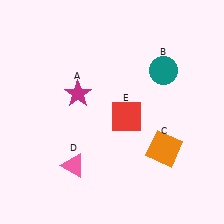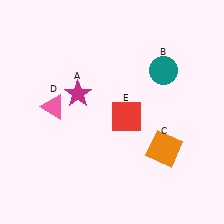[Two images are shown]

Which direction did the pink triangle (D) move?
The pink triangle (D) moved up.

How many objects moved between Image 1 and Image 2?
1 object moved between the two images.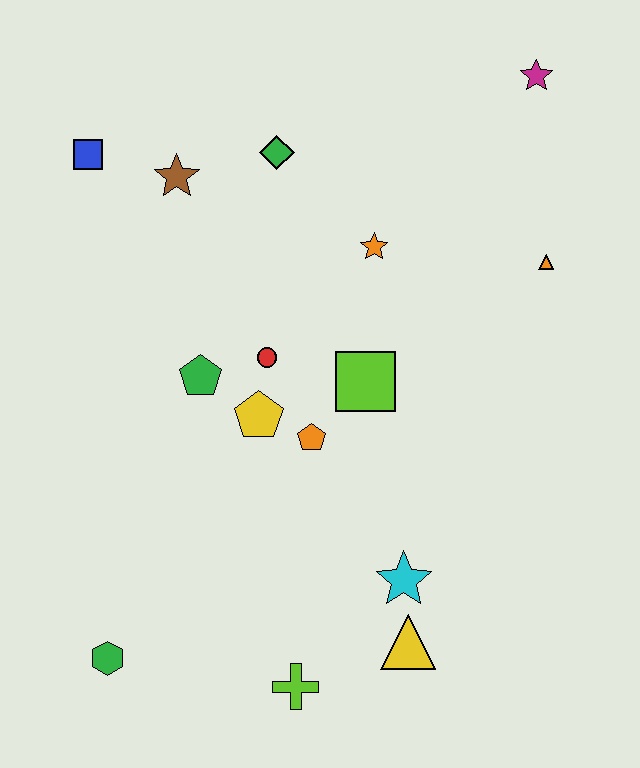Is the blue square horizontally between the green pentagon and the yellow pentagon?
No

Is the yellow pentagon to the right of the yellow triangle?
No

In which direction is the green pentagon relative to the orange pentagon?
The green pentagon is to the left of the orange pentagon.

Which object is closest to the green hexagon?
The lime cross is closest to the green hexagon.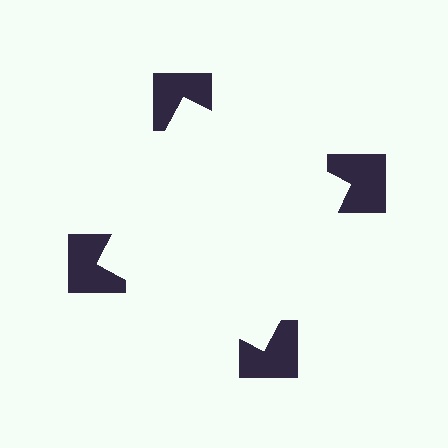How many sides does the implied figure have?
4 sides.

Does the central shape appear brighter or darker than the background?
It typically appears slightly brighter than the background, even though no actual brightness change is drawn.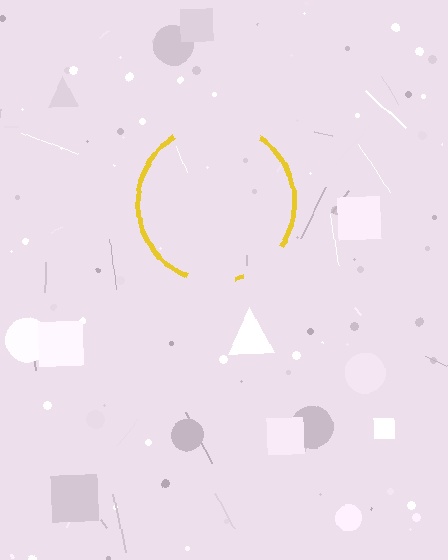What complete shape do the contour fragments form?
The contour fragments form a circle.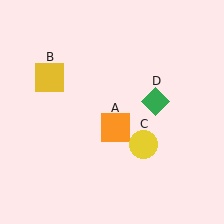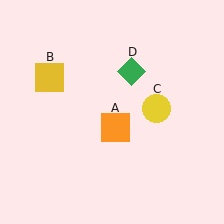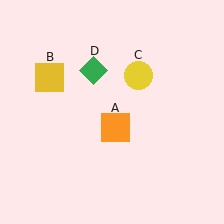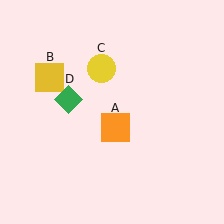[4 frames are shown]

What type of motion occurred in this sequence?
The yellow circle (object C), green diamond (object D) rotated counterclockwise around the center of the scene.